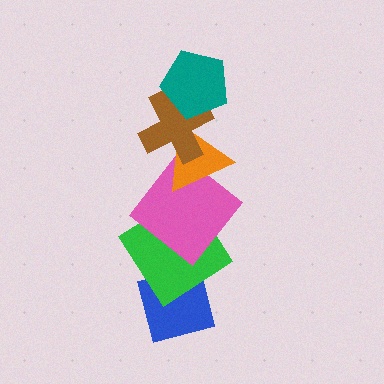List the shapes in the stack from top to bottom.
From top to bottom: the teal pentagon, the brown cross, the orange triangle, the pink diamond, the green diamond, the blue square.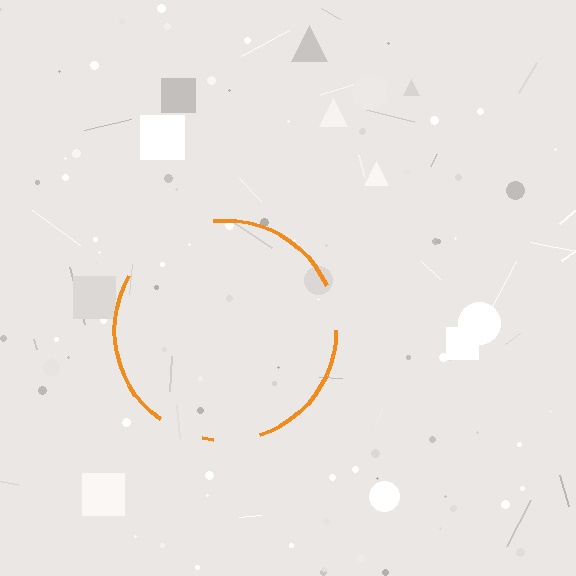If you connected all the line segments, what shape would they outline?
They would outline a circle.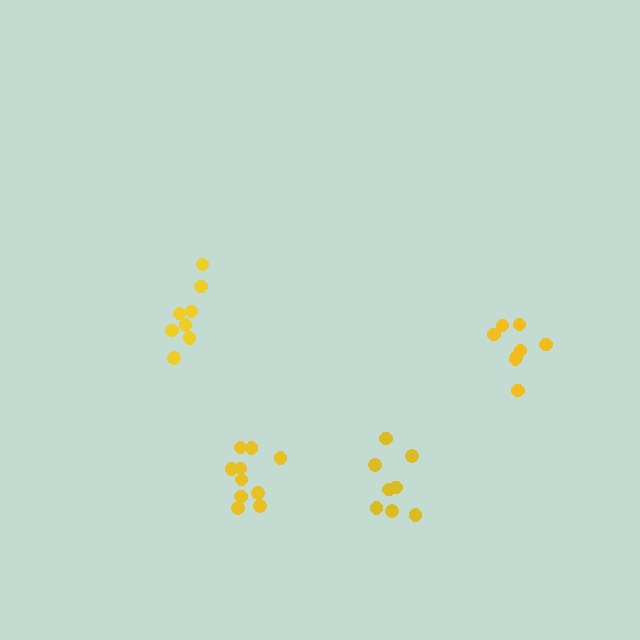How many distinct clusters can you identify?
There are 4 distinct clusters.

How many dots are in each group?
Group 1: 8 dots, Group 2: 10 dots, Group 3: 8 dots, Group 4: 8 dots (34 total).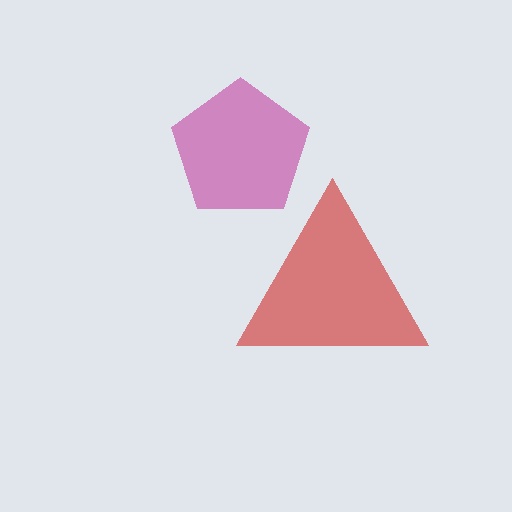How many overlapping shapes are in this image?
There are 2 overlapping shapes in the image.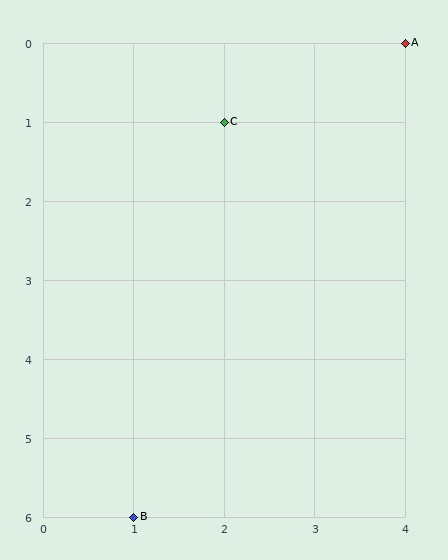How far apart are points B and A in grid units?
Points B and A are 3 columns and 6 rows apart (about 6.7 grid units diagonally).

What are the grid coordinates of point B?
Point B is at grid coordinates (1, 6).